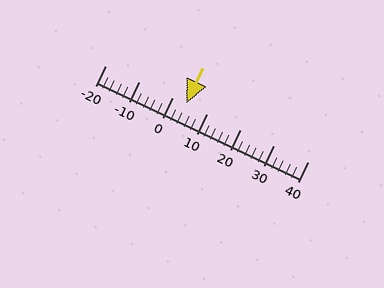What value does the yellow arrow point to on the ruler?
The yellow arrow points to approximately 4.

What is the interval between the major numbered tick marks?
The major tick marks are spaced 10 units apart.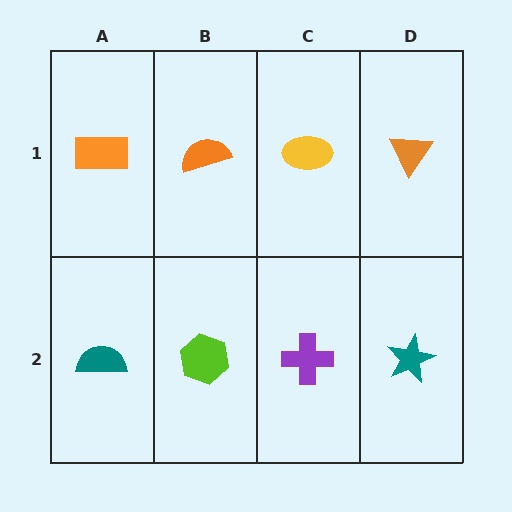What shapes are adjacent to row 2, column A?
An orange rectangle (row 1, column A), a lime hexagon (row 2, column B).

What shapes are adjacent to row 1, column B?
A lime hexagon (row 2, column B), an orange rectangle (row 1, column A), a yellow ellipse (row 1, column C).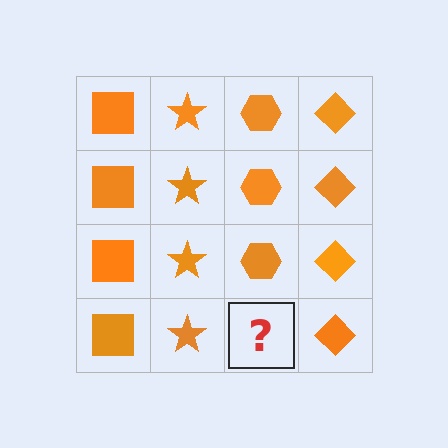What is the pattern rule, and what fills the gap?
The rule is that each column has a consistent shape. The gap should be filled with an orange hexagon.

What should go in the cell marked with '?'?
The missing cell should contain an orange hexagon.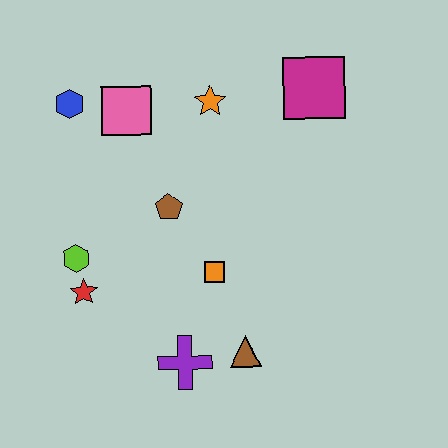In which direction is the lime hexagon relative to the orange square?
The lime hexagon is to the left of the orange square.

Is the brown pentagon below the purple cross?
No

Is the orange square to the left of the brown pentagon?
No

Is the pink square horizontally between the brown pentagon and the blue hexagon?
Yes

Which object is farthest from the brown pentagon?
The magenta square is farthest from the brown pentagon.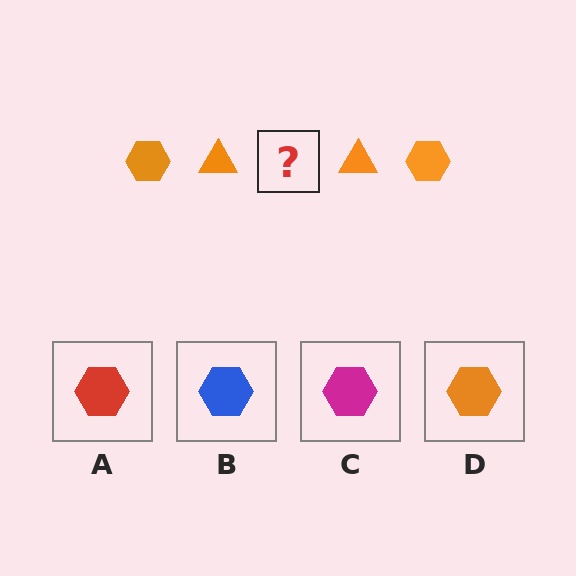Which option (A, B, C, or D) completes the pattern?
D.